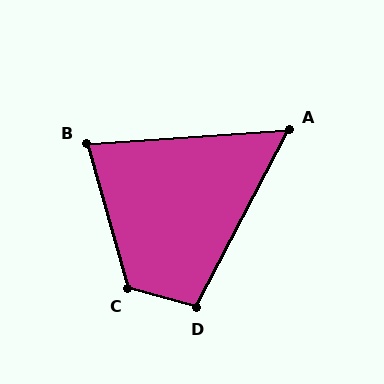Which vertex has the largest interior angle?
C, at approximately 122 degrees.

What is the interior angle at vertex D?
Approximately 102 degrees (obtuse).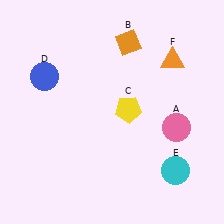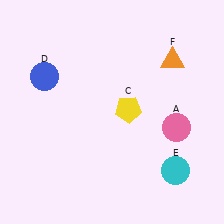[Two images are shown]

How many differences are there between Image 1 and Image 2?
There is 1 difference between the two images.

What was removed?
The orange diamond (B) was removed in Image 2.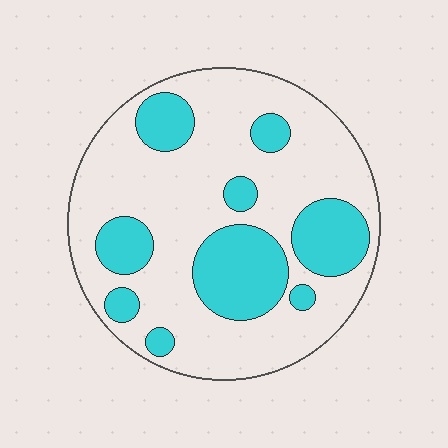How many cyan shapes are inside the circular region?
9.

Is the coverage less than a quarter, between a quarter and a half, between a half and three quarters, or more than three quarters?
Between a quarter and a half.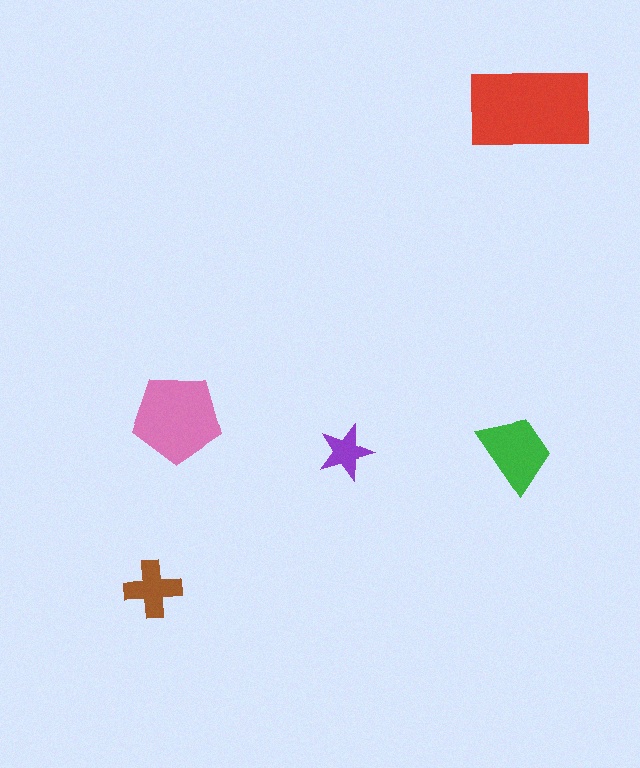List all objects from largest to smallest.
The red rectangle, the pink pentagon, the green trapezoid, the brown cross, the purple star.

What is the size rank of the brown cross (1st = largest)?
4th.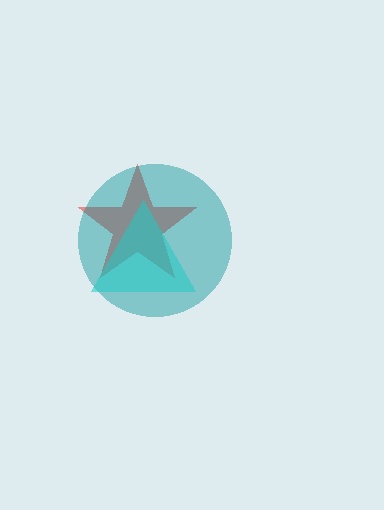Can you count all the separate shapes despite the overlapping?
Yes, there are 3 separate shapes.